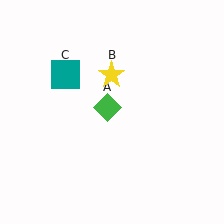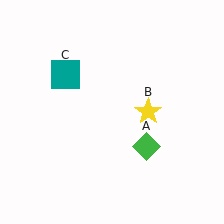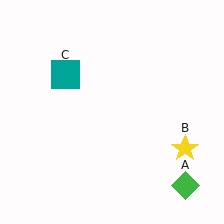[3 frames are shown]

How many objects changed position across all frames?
2 objects changed position: green diamond (object A), yellow star (object B).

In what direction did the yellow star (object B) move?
The yellow star (object B) moved down and to the right.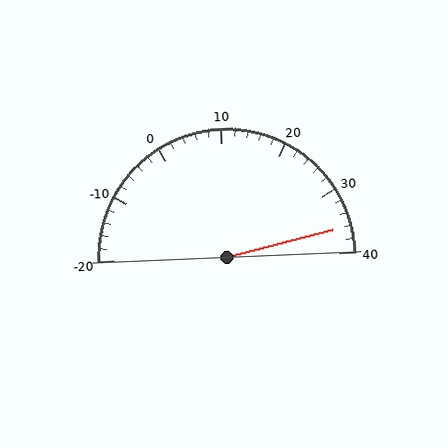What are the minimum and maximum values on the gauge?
The gauge ranges from -20 to 40.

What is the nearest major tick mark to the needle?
The nearest major tick mark is 40.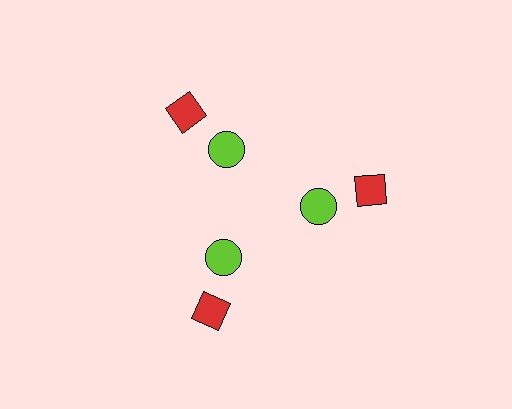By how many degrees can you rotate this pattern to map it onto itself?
The pattern maps onto itself every 120 degrees of rotation.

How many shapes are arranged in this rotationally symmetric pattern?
There are 6 shapes, arranged in 3 groups of 2.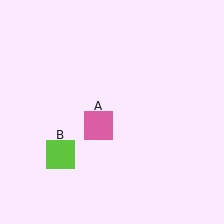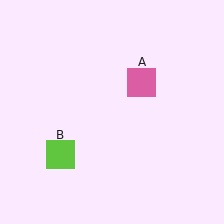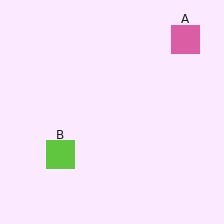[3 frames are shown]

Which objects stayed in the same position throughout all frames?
Lime square (object B) remained stationary.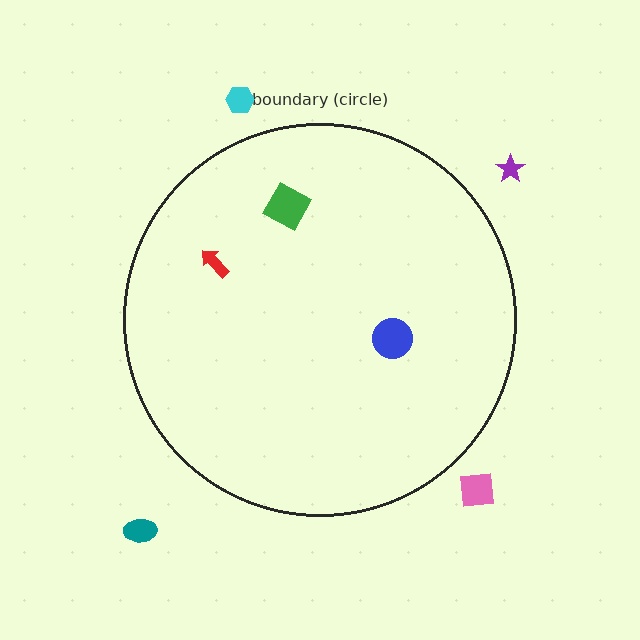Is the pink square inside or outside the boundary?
Outside.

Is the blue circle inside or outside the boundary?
Inside.